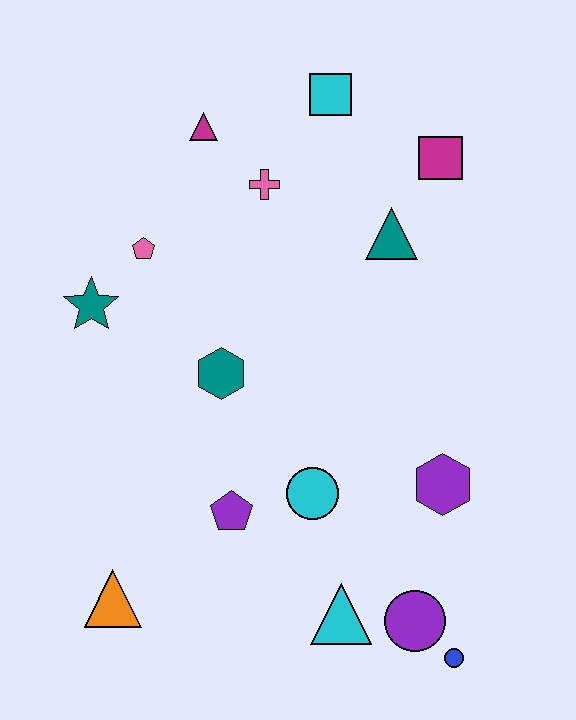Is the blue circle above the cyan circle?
No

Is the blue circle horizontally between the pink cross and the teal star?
No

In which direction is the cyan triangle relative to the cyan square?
The cyan triangle is below the cyan square.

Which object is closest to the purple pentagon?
The cyan circle is closest to the purple pentagon.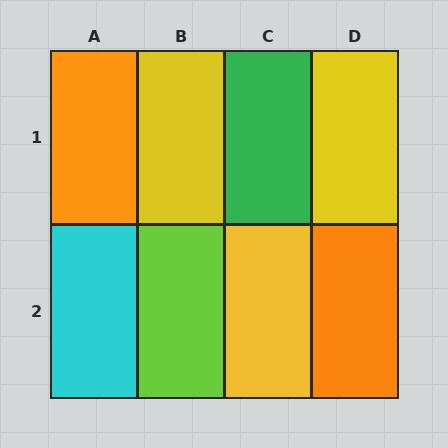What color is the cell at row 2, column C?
Yellow.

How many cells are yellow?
3 cells are yellow.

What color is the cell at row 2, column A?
Cyan.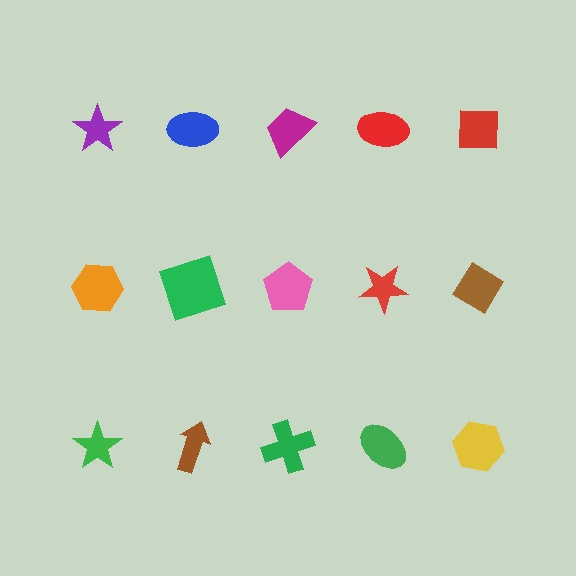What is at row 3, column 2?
A brown arrow.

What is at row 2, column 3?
A pink pentagon.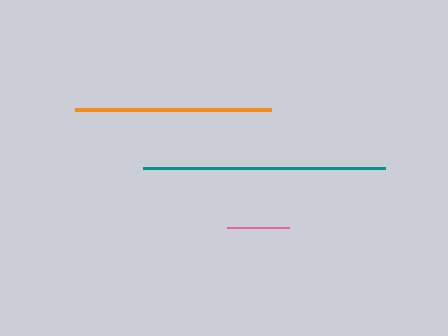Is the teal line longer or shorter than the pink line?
The teal line is longer than the pink line.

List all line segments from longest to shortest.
From longest to shortest: teal, orange, pink.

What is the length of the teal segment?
The teal segment is approximately 242 pixels long.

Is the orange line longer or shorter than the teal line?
The teal line is longer than the orange line.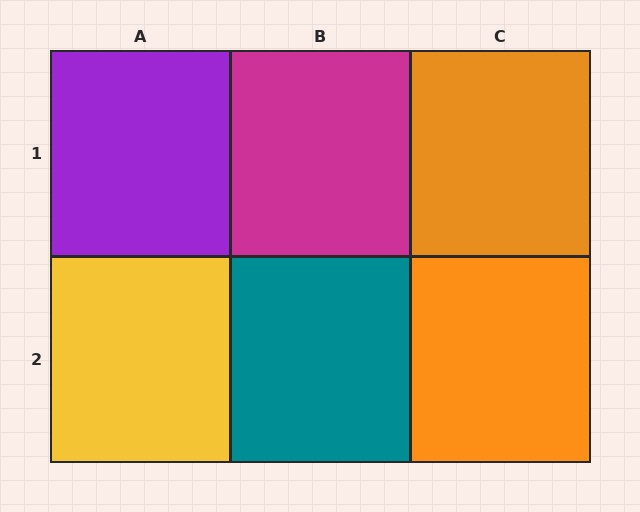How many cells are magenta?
1 cell is magenta.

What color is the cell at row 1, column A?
Purple.